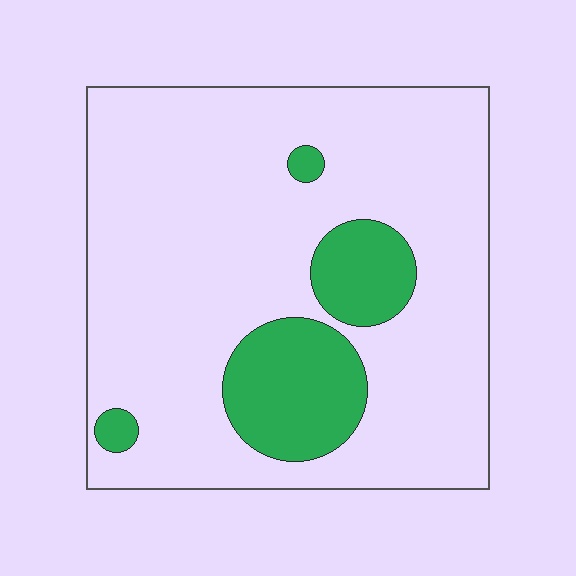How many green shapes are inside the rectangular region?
4.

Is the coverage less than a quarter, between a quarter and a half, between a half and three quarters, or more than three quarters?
Less than a quarter.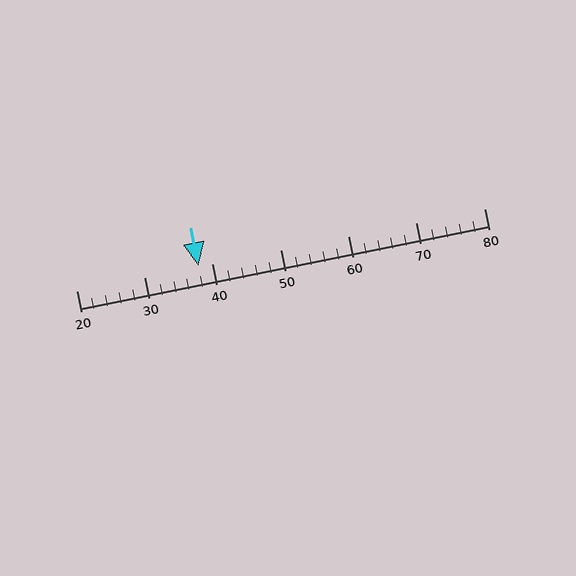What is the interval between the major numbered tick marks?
The major tick marks are spaced 10 units apart.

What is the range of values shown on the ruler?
The ruler shows values from 20 to 80.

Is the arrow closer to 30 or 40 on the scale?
The arrow is closer to 40.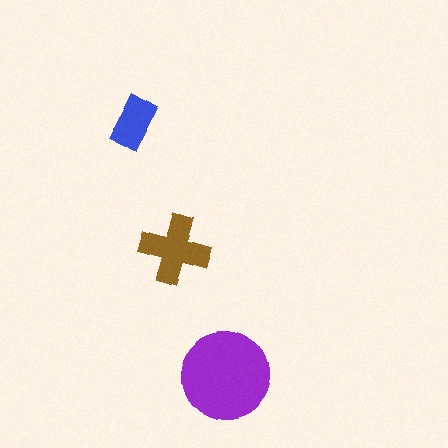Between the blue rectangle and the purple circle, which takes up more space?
The purple circle.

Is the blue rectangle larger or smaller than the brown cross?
Smaller.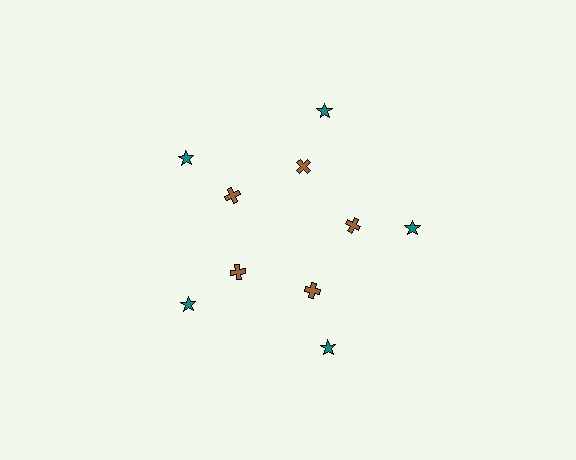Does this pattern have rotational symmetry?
Yes, this pattern has 5-fold rotational symmetry. It looks the same after rotating 72 degrees around the center.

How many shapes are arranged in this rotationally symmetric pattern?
There are 10 shapes, arranged in 5 groups of 2.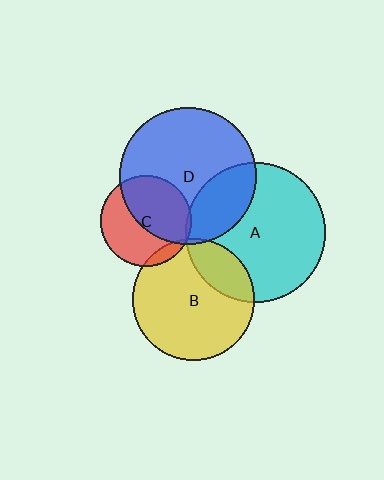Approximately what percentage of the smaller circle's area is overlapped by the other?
Approximately 50%.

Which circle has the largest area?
Circle A (cyan).